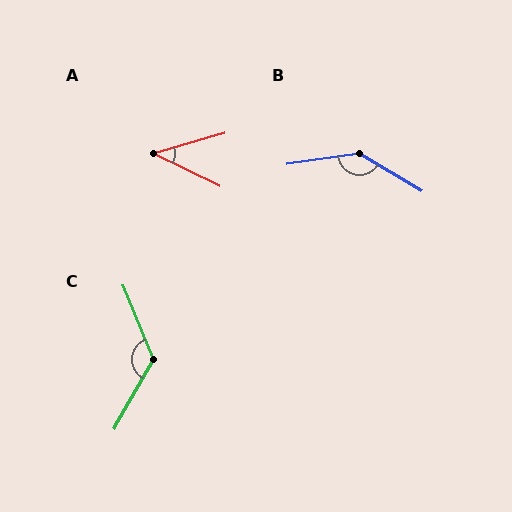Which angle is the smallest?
A, at approximately 43 degrees.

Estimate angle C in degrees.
Approximately 128 degrees.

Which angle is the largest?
B, at approximately 141 degrees.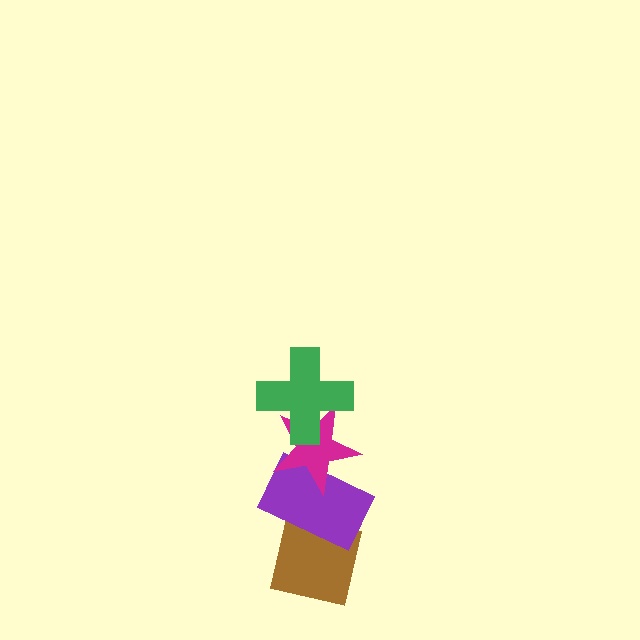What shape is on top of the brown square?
The purple rectangle is on top of the brown square.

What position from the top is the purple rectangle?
The purple rectangle is 3rd from the top.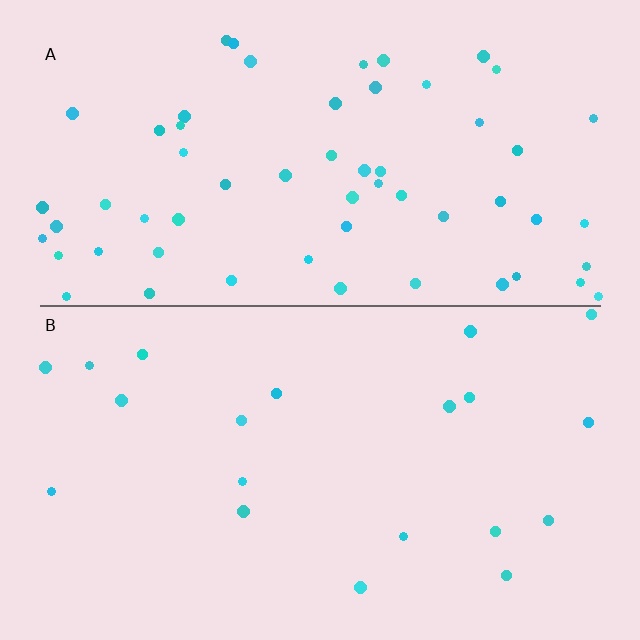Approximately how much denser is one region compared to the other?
Approximately 3.0× — region A over region B.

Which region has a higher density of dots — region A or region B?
A (the top).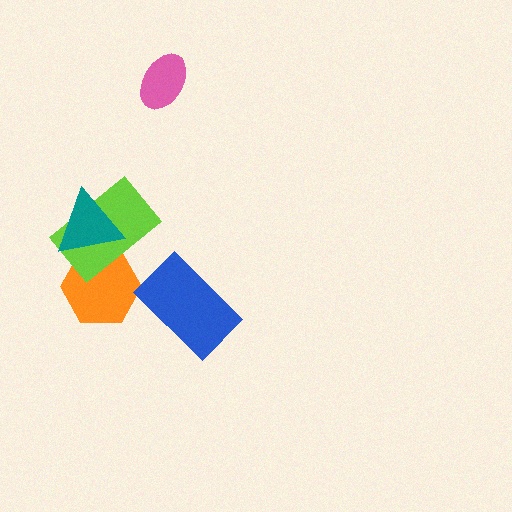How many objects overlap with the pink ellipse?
0 objects overlap with the pink ellipse.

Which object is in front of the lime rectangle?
The teal triangle is in front of the lime rectangle.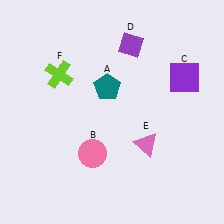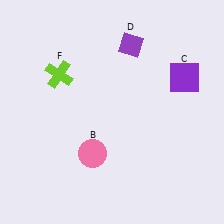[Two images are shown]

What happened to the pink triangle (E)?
The pink triangle (E) was removed in Image 2. It was in the bottom-right area of Image 1.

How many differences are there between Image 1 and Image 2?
There are 2 differences between the two images.